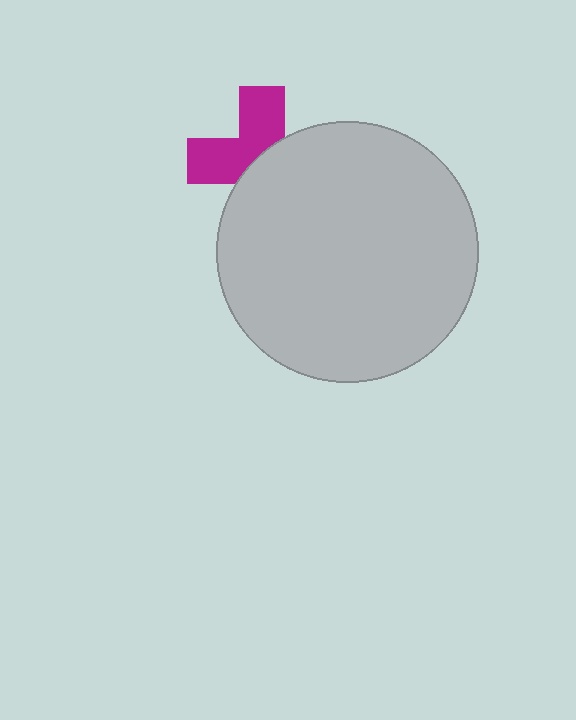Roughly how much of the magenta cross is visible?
About half of it is visible (roughly 48%).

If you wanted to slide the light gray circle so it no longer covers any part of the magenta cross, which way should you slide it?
Slide it toward the lower-right — that is the most direct way to separate the two shapes.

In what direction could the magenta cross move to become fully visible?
The magenta cross could move toward the upper-left. That would shift it out from behind the light gray circle entirely.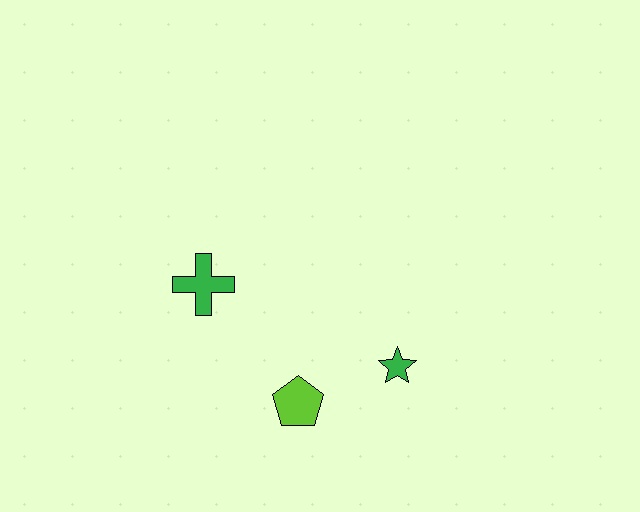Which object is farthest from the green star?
The green cross is farthest from the green star.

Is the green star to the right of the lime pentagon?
Yes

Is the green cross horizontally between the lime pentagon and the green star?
No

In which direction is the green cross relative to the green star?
The green cross is to the left of the green star.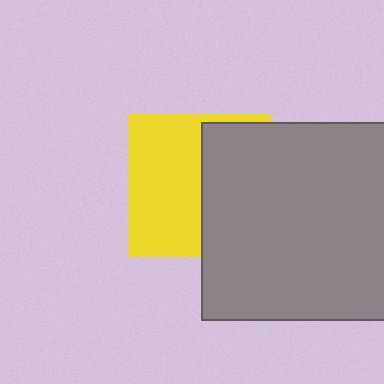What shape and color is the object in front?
The object in front is a gray square.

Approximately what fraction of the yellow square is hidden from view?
Roughly 46% of the yellow square is hidden behind the gray square.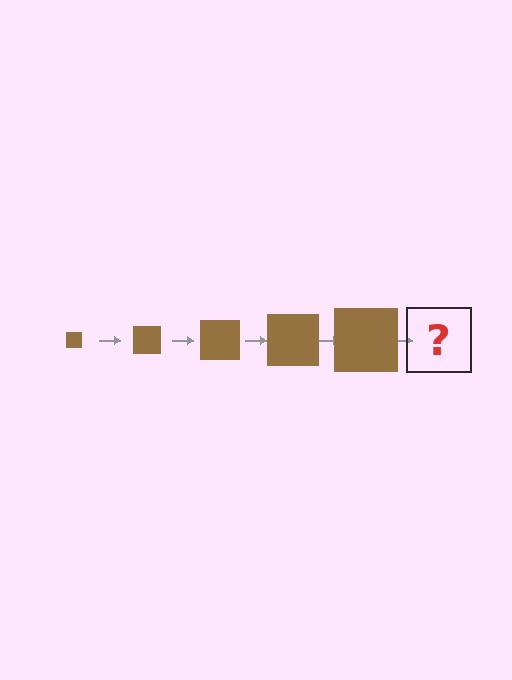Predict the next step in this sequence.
The next step is a brown square, larger than the previous one.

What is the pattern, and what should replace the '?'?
The pattern is that the square gets progressively larger each step. The '?' should be a brown square, larger than the previous one.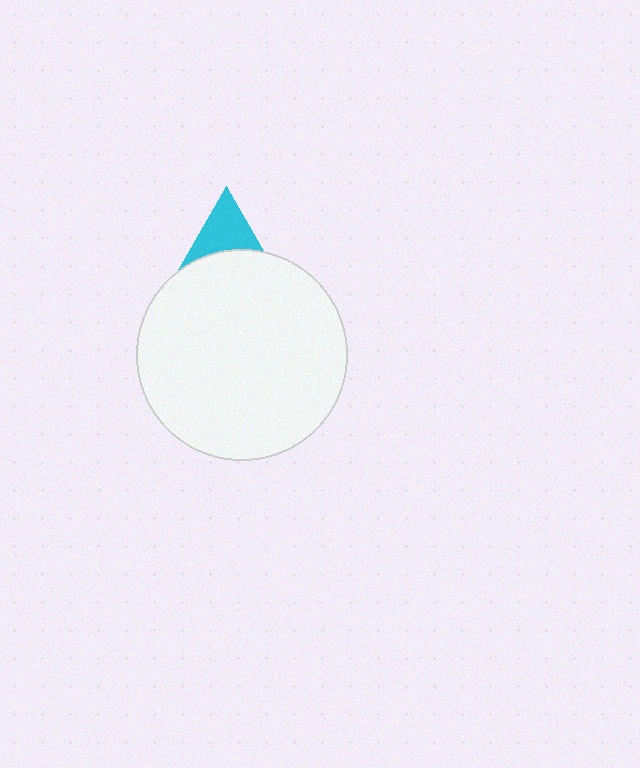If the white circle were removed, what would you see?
You would see the complete cyan triangle.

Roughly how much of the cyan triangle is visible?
A small part of it is visible (roughly 38%).